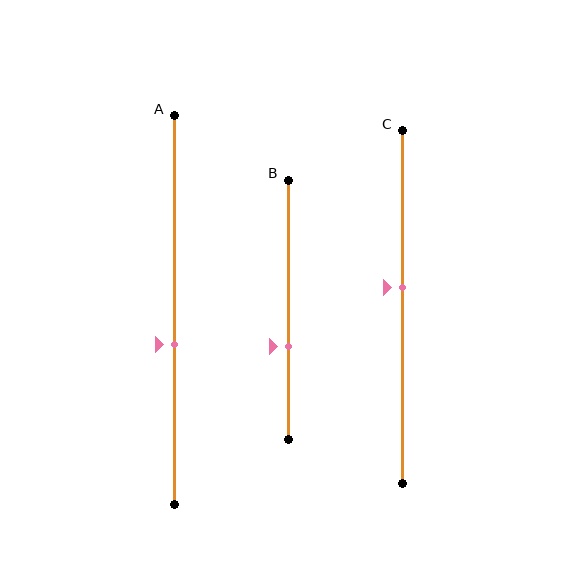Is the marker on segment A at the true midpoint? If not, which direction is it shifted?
No, the marker on segment A is shifted downward by about 9% of the segment length.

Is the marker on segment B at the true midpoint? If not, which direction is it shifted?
No, the marker on segment B is shifted downward by about 14% of the segment length.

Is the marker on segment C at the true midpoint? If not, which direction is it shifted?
No, the marker on segment C is shifted upward by about 6% of the segment length.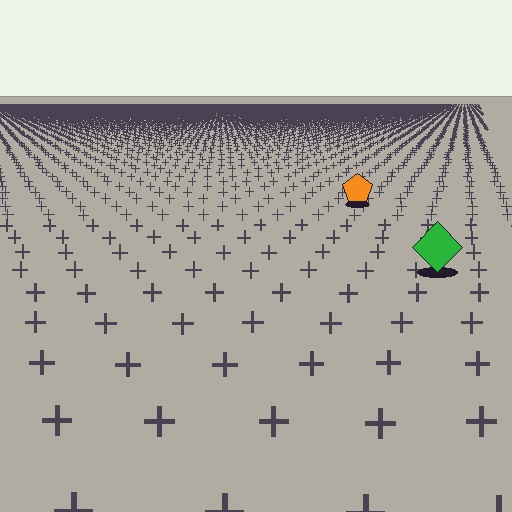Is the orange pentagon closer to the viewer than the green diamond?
No. The green diamond is closer — you can tell from the texture gradient: the ground texture is coarser near it.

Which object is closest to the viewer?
The green diamond is closest. The texture marks near it are larger and more spread out.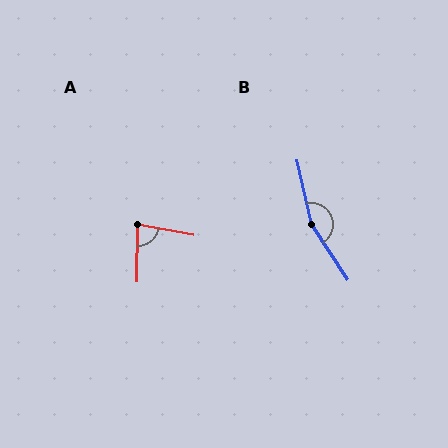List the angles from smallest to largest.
A (80°), B (159°).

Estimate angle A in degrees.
Approximately 80 degrees.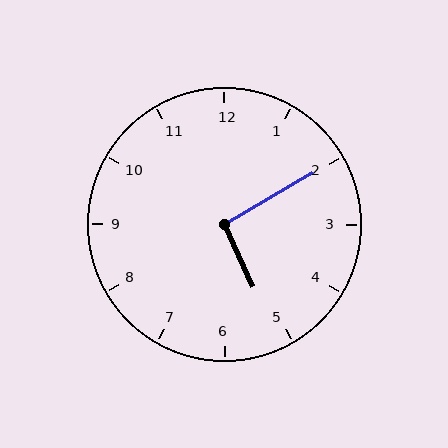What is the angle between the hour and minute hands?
Approximately 95 degrees.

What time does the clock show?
5:10.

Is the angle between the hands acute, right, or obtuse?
It is right.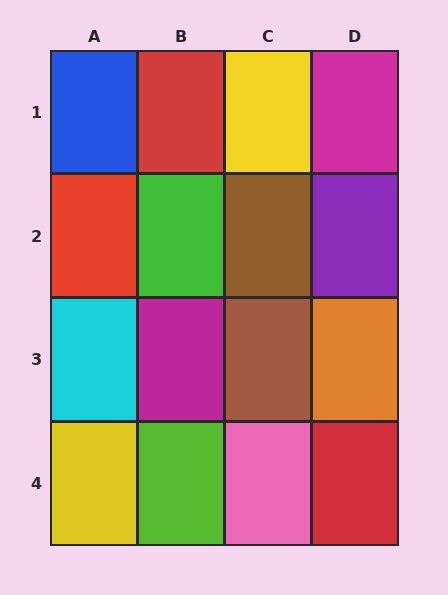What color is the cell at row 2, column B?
Green.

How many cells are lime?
1 cell is lime.